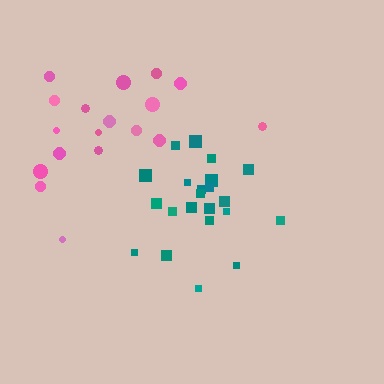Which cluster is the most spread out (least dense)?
Pink.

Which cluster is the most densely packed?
Teal.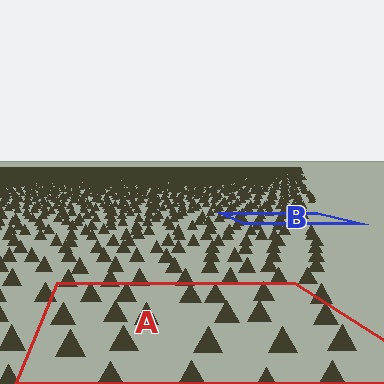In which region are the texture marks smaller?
The texture marks are smaller in region B, because it is farther away.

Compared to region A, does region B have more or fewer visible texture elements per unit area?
Region B has more texture elements per unit area — they are packed more densely because it is farther away.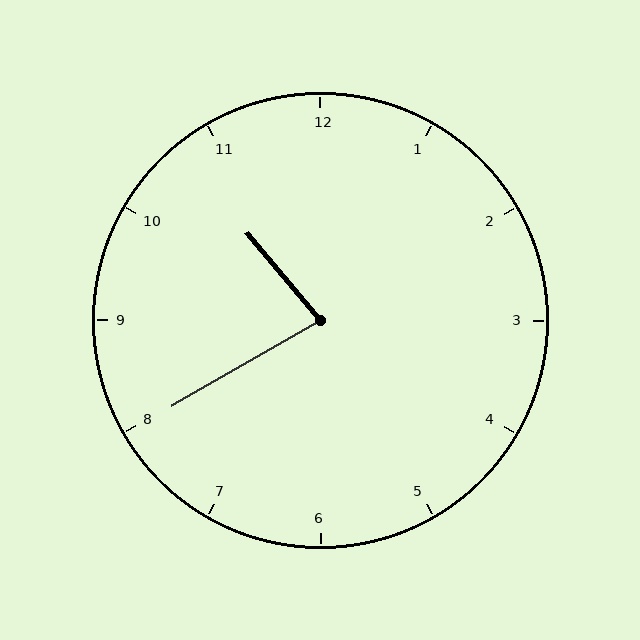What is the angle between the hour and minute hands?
Approximately 80 degrees.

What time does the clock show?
10:40.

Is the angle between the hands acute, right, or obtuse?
It is acute.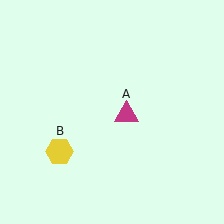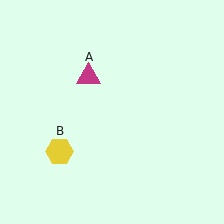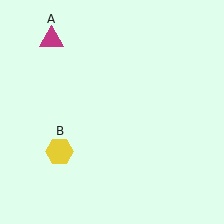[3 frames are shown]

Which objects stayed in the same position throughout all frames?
Yellow hexagon (object B) remained stationary.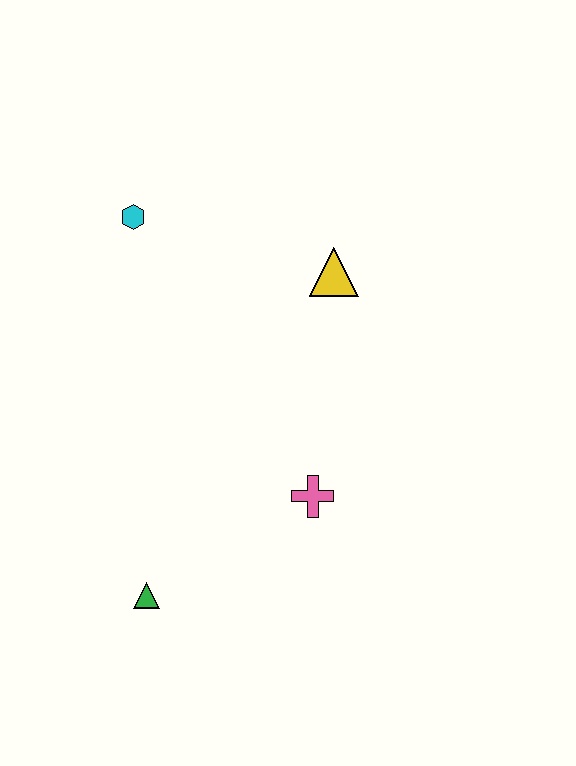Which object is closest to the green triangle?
The pink cross is closest to the green triangle.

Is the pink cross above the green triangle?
Yes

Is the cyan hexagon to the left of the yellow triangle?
Yes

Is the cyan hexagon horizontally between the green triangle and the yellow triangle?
No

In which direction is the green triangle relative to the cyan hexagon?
The green triangle is below the cyan hexagon.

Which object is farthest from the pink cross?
The cyan hexagon is farthest from the pink cross.